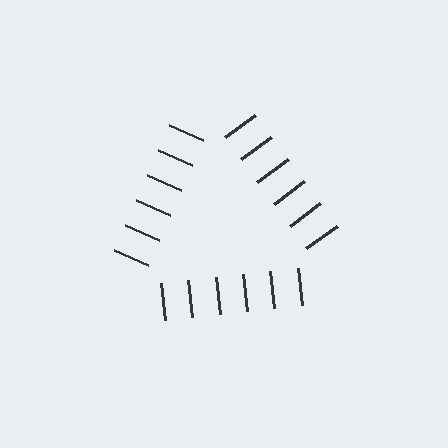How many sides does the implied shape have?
3 sides — the line-ends trace a triangle.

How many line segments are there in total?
18 — 6 along each of the 3 edges.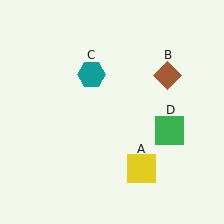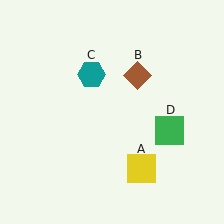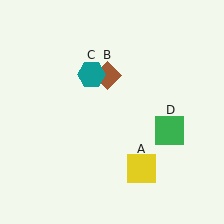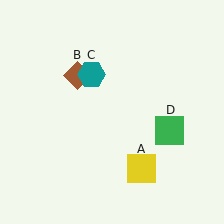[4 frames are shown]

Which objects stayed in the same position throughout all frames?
Yellow square (object A) and teal hexagon (object C) and green square (object D) remained stationary.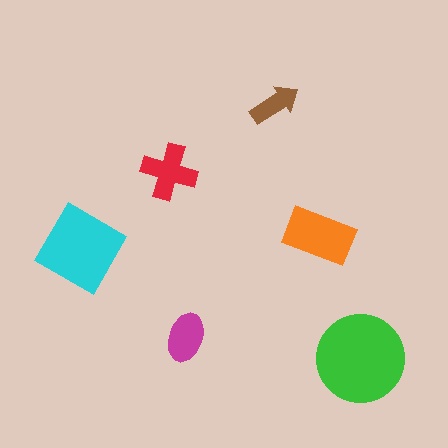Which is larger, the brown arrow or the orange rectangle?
The orange rectangle.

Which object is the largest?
The green circle.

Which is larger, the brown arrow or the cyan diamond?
The cyan diamond.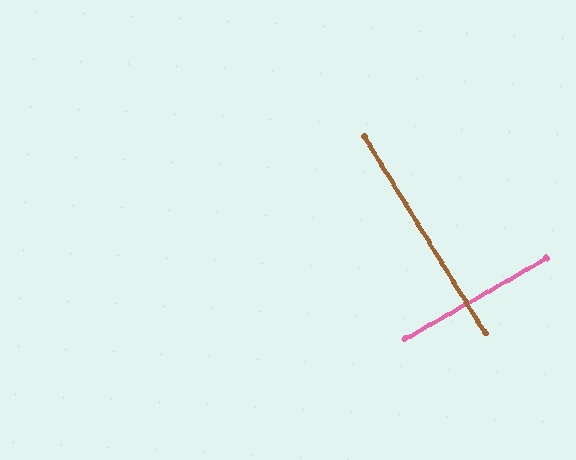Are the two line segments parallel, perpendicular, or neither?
Perpendicular — they meet at approximately 88°.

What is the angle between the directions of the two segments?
Approximately 88 degrees.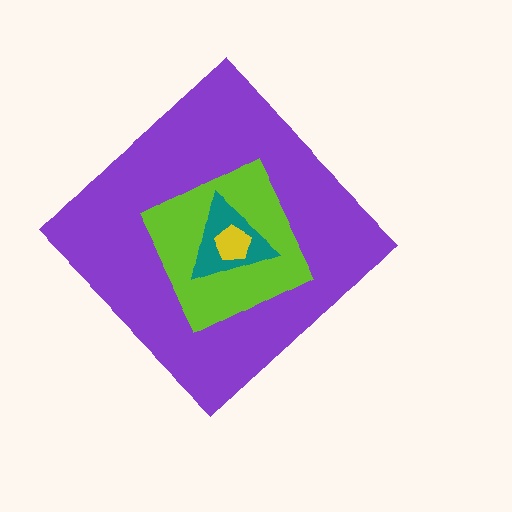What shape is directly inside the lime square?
The teal triangle.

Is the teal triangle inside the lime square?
Yes.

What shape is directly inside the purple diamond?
The lime square.